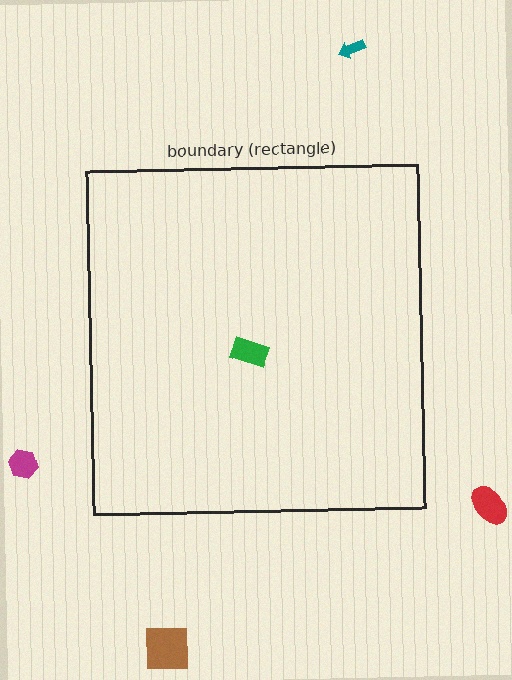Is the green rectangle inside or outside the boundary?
Inside.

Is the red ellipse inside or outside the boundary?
Outside.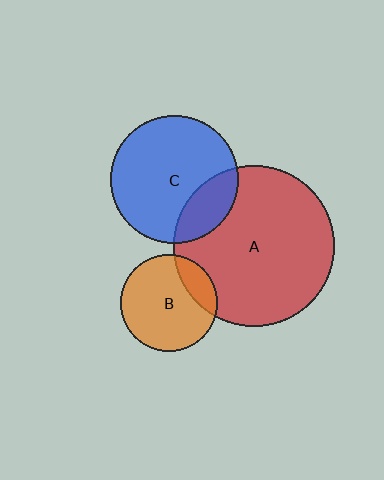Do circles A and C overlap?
Yes.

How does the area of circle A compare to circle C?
Approximately 1.6 times.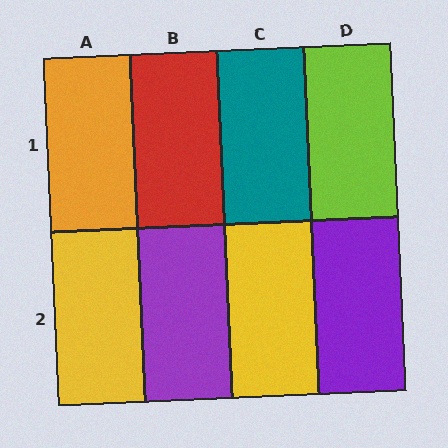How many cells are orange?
1 cell is orange.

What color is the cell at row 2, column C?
Yellow.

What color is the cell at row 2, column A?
Yellow.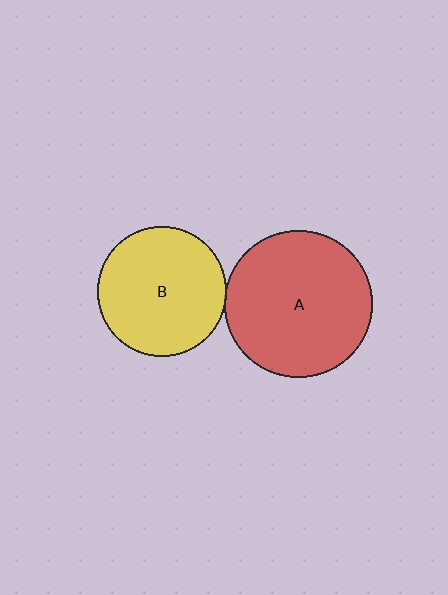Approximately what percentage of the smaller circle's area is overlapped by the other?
Approximately 5%.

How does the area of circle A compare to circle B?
Approximately 1.3 times.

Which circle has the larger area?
Circle A (red).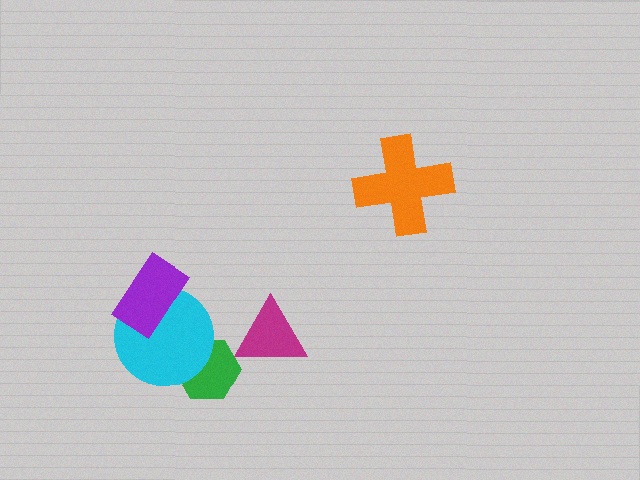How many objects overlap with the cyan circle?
2 objects overlap with the cyan circle.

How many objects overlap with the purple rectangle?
1 object overlaps with the purple rectangle.